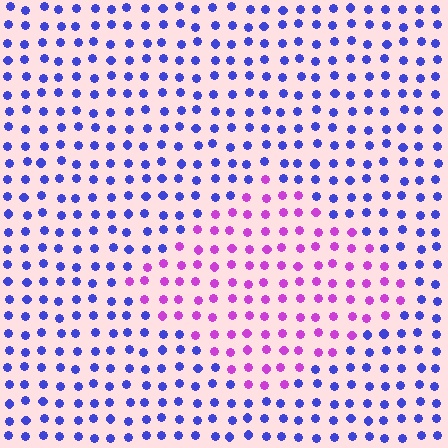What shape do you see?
I see a diamond.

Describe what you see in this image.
The image is filled with small blue elements in a uniform arrangement. A diamond-shaped region is visible where the elements are tinted to a slightly different hue, forming a subtle color boundary.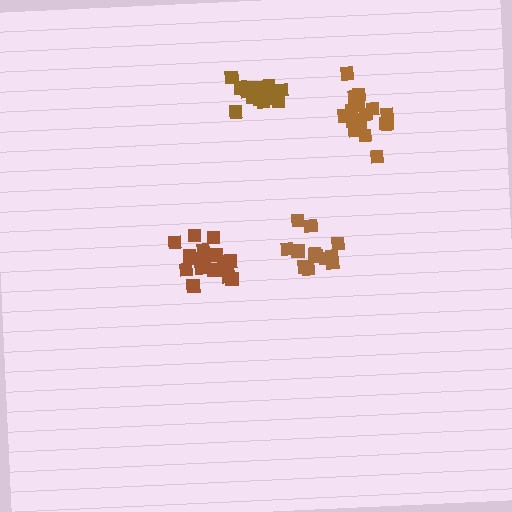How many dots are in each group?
Group 1: 17 dots, Group 2: 12 dots, Group 3: 16 dots, Group 4: 18 dots (63 total).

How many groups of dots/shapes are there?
There are 4 groups.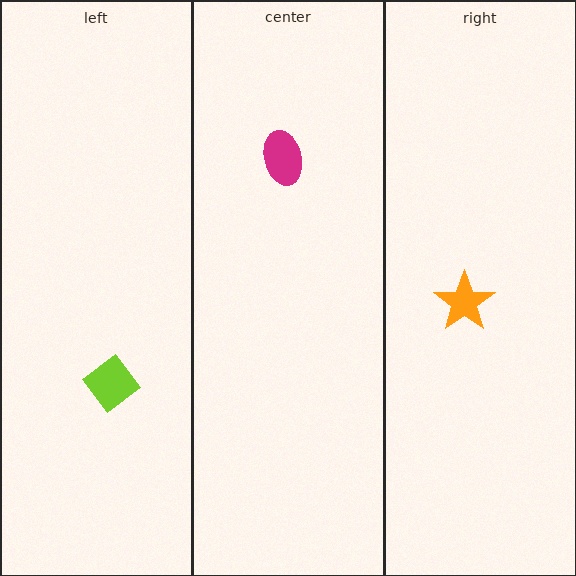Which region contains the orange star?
The right region.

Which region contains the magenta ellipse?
The center region.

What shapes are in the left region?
The lime diamond.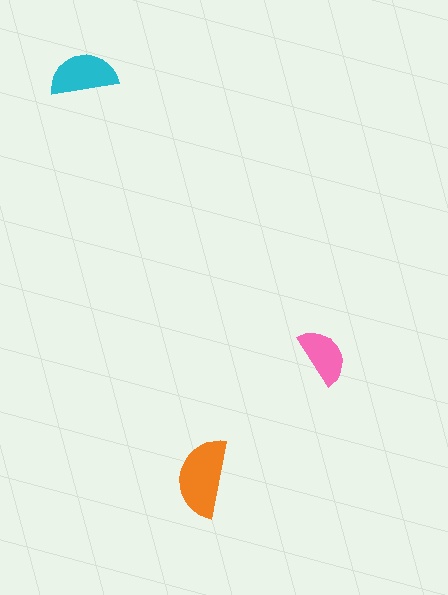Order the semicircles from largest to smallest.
the orange one, the cyan one, the pink one.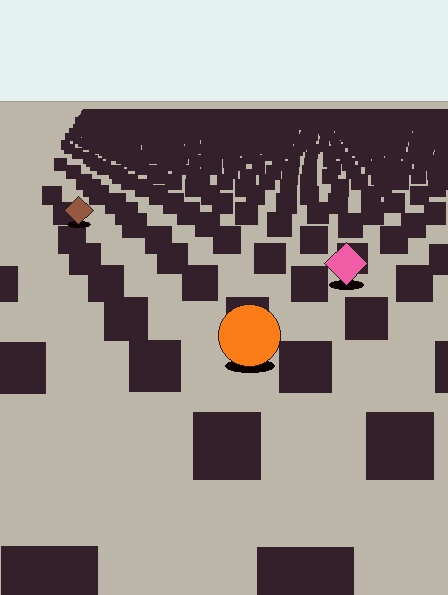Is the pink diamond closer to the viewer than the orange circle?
No. The orange circle is closer — you can tell from the texture gradient: the ground texture is coarser near it.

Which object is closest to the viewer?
The orange circle is closest. The texture marks near it are larger and more spread out.